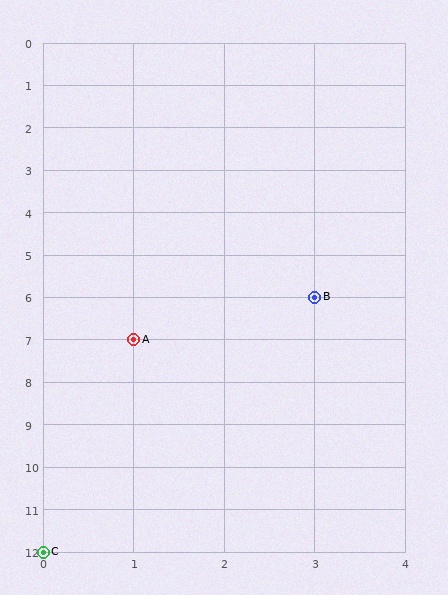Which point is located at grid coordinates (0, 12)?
Point C is at (0, 12).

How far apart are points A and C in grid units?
Points A and C are 1 column and 5 rows apart (about 5.1 grid units diagonally).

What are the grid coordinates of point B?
Point B is at grid coordinates (3, 6).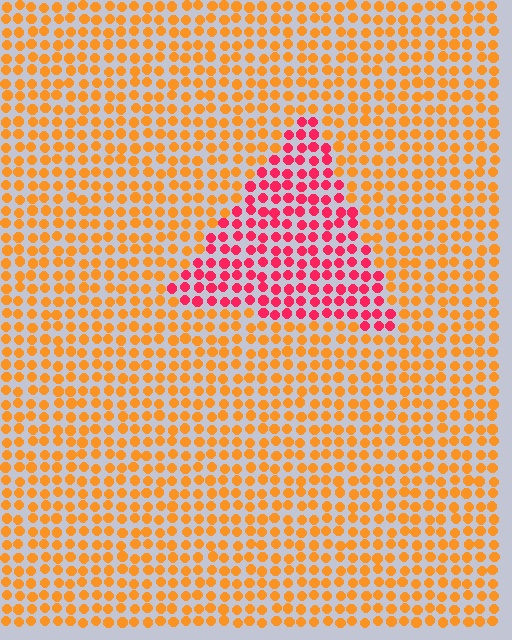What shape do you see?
I see a triangle.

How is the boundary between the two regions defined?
The boundary is defined purely by a slight shift in hue (about 48 degrees). Spacing, size, and orientation are identical on both sides.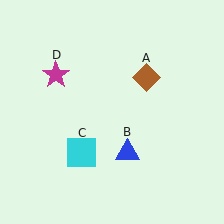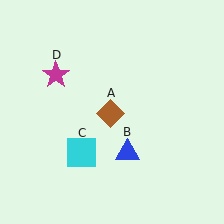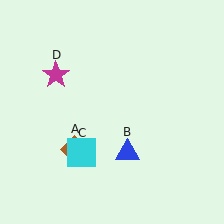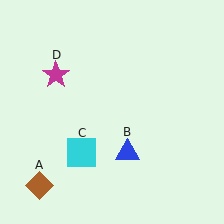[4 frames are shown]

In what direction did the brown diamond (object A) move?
The brown diamond (object A) moved down and to the left.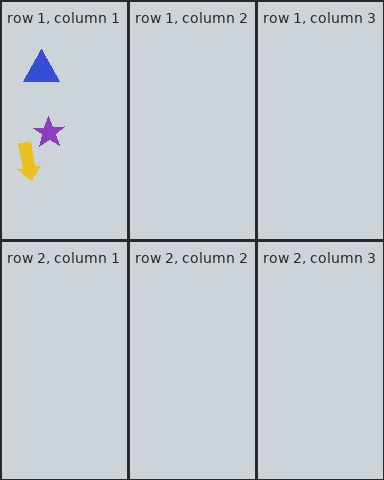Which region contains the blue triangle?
The row 1, column 1 region.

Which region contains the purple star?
The row 1, column 1 region.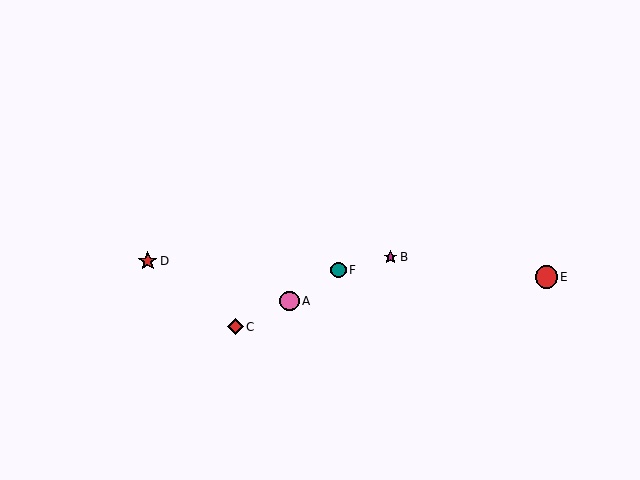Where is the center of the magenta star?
The center of the magenta star is at (391, 257).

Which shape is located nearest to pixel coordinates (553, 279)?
The red circle (labeled E) at (546, 277) is nearest to that location.